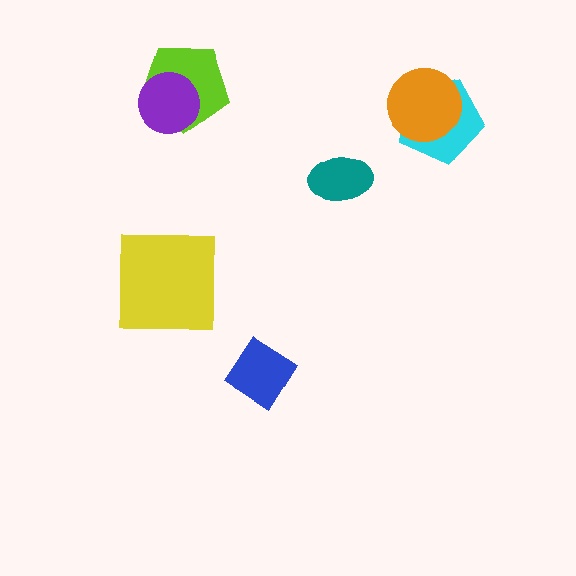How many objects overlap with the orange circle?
1 object overlaps with the orange circle.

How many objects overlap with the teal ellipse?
0 objects overlap with the teal ellipse.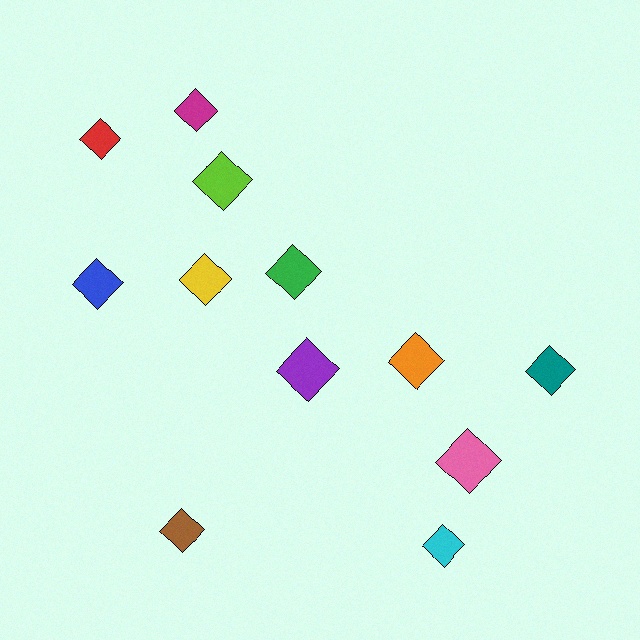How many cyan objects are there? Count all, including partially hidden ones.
There is 1 cyan object.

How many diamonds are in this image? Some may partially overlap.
There are 12 diamonds.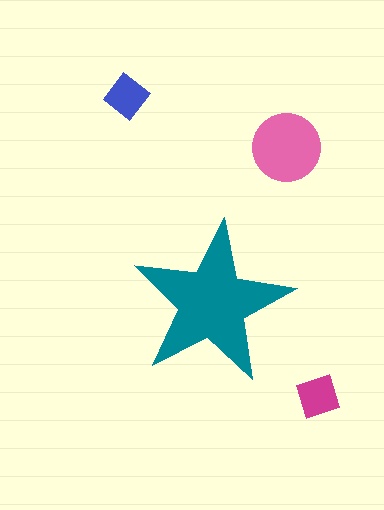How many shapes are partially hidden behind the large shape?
0 shapes are partially hidden.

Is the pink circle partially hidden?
No, the pink circle is fully visible.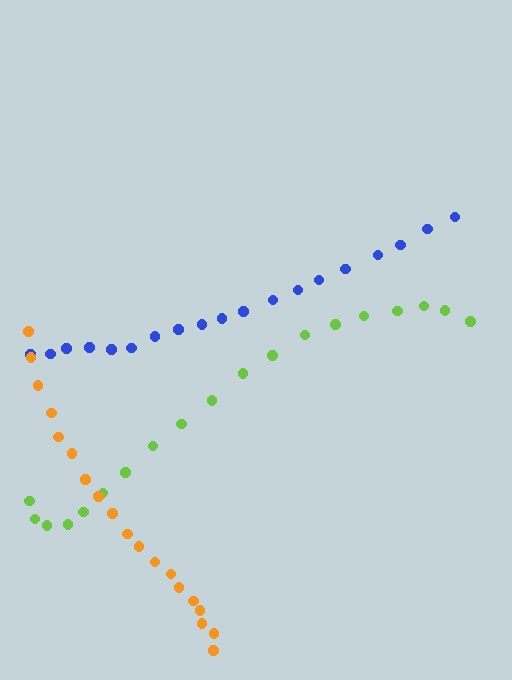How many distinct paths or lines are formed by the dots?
There are 3 distinct paths.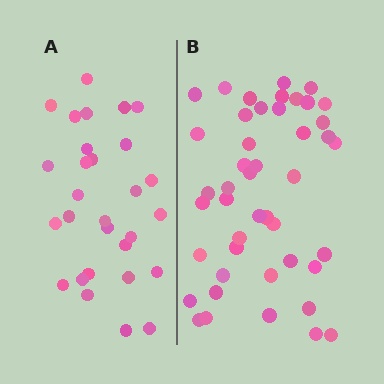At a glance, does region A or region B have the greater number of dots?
Region B (the right region) has more dots.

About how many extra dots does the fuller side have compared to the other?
Region B has approximately 15 more dots than region A.